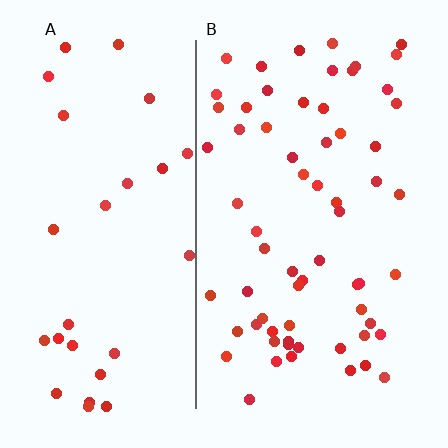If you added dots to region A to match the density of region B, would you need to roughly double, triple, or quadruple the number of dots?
Approximately double.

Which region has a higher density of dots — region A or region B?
B (the right).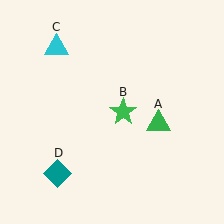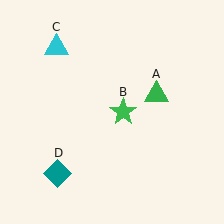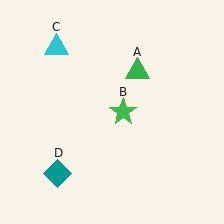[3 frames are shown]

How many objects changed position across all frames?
1 object changed position: green triangle (object A).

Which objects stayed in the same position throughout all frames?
Green star (object B) and cyan triangle (object C) and teal diamond (object D) remained stationary.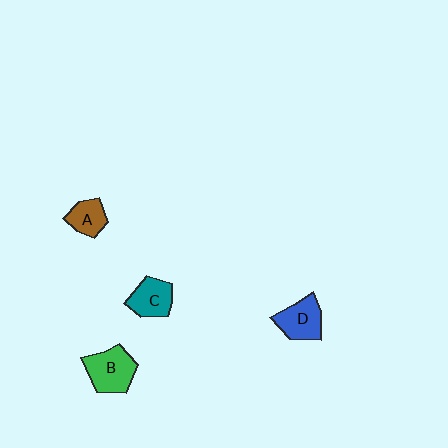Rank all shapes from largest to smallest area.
From largest to smallest: B (green), D (blue), C (teal), A (brown).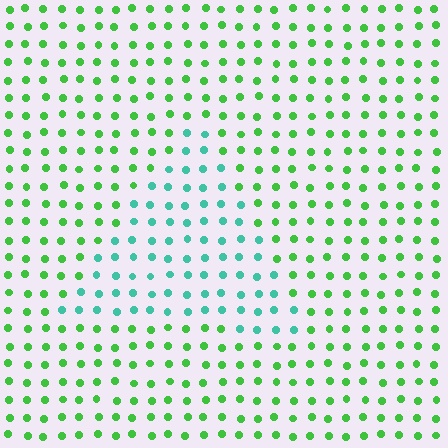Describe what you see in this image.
The image is filled with small green elements in a uniform arrangement. A triangle-shaped region is visible where the elements are tinted to a slightly different hue, forming a subtle color boundary.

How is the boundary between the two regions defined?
The boundary is defined purely by a slight shift in hue (about 46 degrees). Spacing, size, and orientation are identical on both sides.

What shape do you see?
I see a triangle.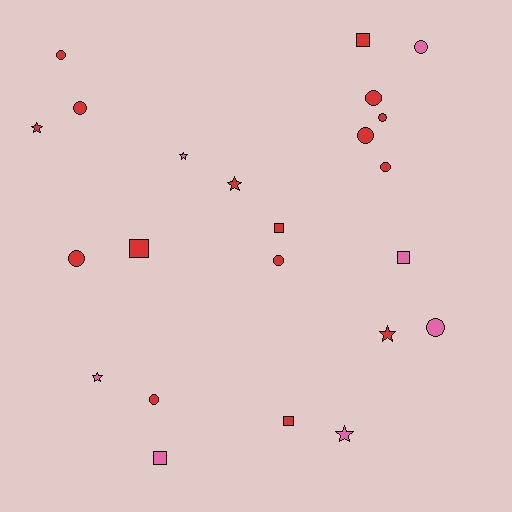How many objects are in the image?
There are 23 objects.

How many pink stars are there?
There are 3 pink stars.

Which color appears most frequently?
Red, with 16 objects.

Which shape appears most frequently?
Circle, with 11 objects.